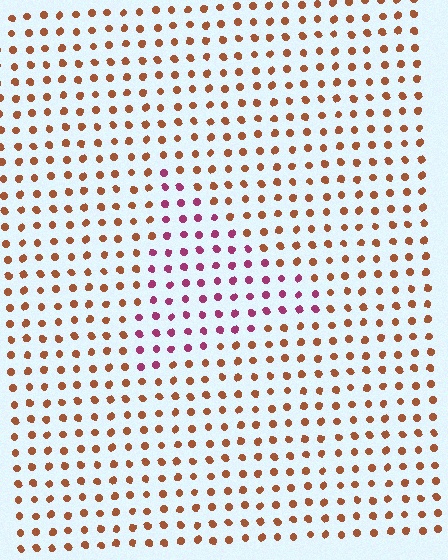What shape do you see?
I see a triangle.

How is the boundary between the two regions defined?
The boundary is defined purely by a slight shift in hue (about 52 degrees). Spacing, size, and orientation are identical on both sides.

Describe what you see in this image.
The image is filled with small brown elements in a uniform arrangement. A triangle-shaped region is visible where the elements are tinted to a slightly different hue, forming a subtle color boundary.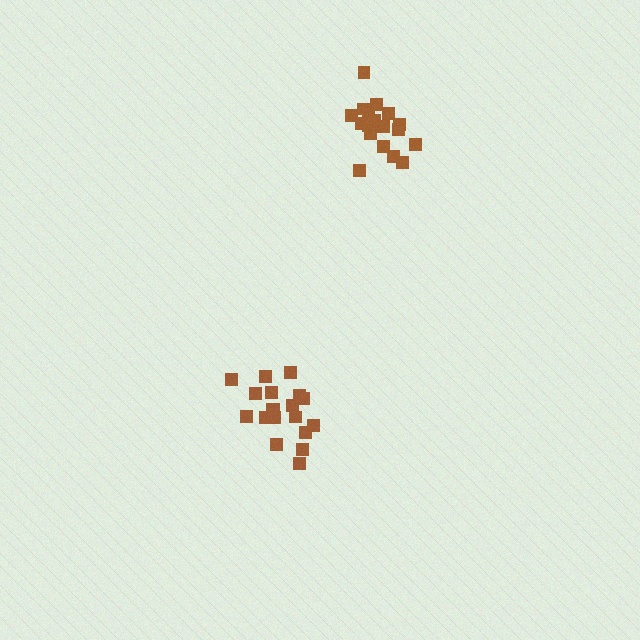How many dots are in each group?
Group 1: 18 dots, Group 2: 19 dots (37 total).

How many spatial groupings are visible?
There are 2 spatial groupings.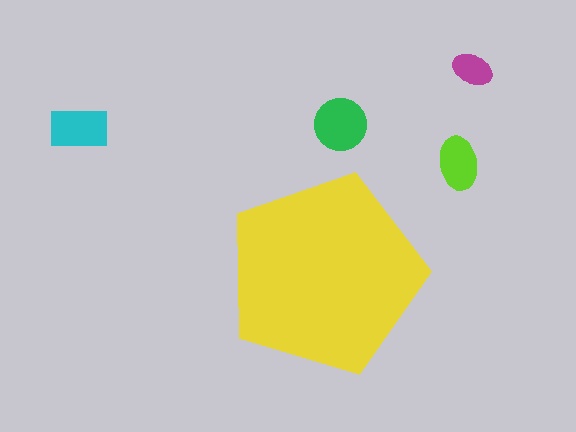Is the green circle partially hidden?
No, the green circle is fully visible.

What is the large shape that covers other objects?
A yellow pentagon.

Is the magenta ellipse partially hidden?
No, the magenta ellipse is fully visible.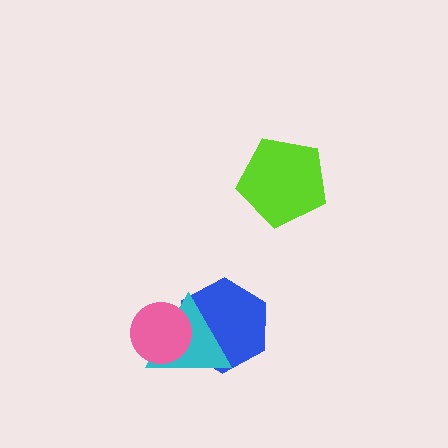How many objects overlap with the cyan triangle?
2 objects overlap with the cyan triangle.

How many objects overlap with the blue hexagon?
2 objects overlap with the blue hexagon.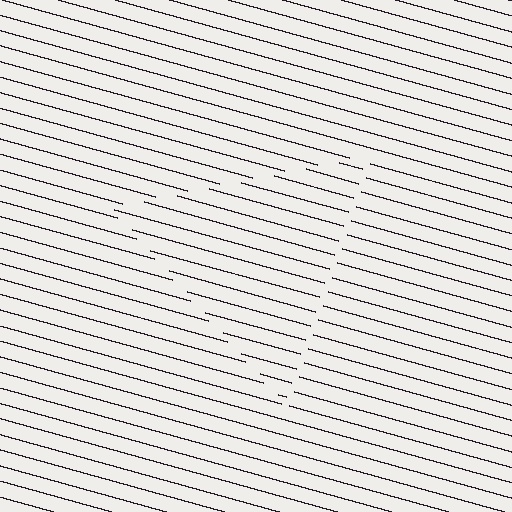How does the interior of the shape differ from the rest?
The interior of the shape contains the same grating, shifted by half a period — the contour is defined by the phase discontinuity where line-ends from the inner and outer gratings abut.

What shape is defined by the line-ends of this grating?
An illusory triangle. The interior of the shape contains the same grating, shifted by half a period — the contour is defined by the phase discontinuity where line-ends from the inner and outer gratings abut.